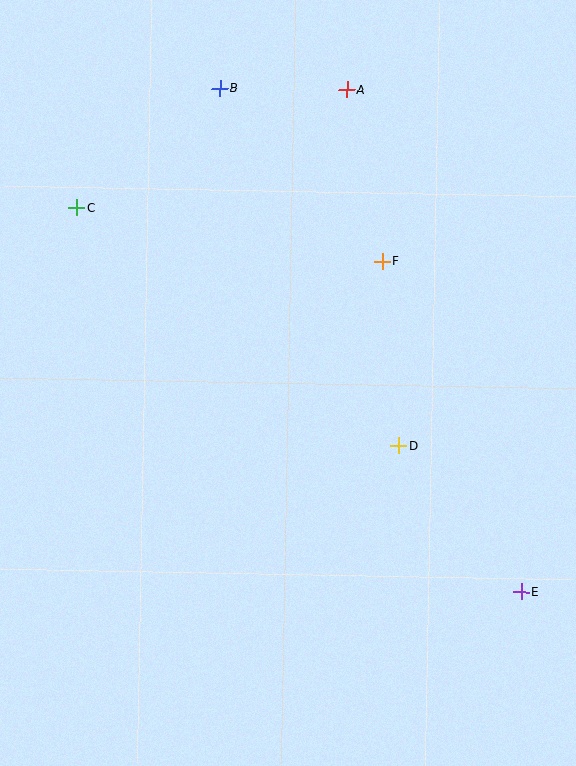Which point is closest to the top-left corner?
Point C is closest to the top-left corner.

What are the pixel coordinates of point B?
Point B is at (220, 88).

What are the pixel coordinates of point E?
Point E is at (521, 591).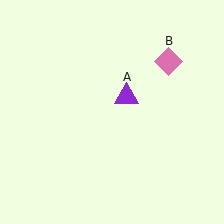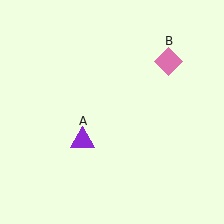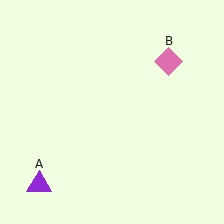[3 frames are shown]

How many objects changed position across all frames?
1 object changed position: purple triangle (object A).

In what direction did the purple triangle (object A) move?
The purple triangle (object A) moved down and to the left.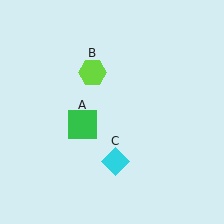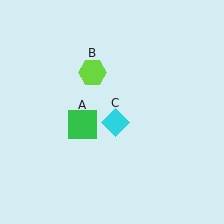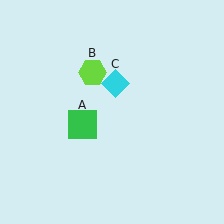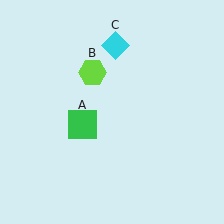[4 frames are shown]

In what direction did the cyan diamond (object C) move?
The cyan diamond (object C) moved up.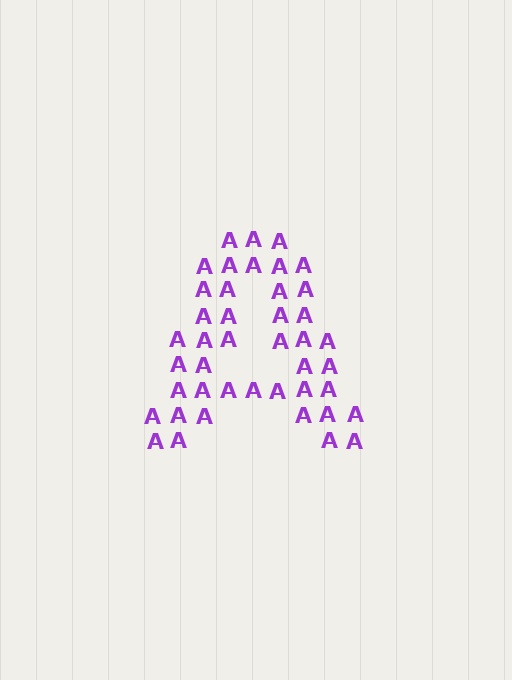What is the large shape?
The large shape is the letter A.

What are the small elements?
The small elements are letter A's.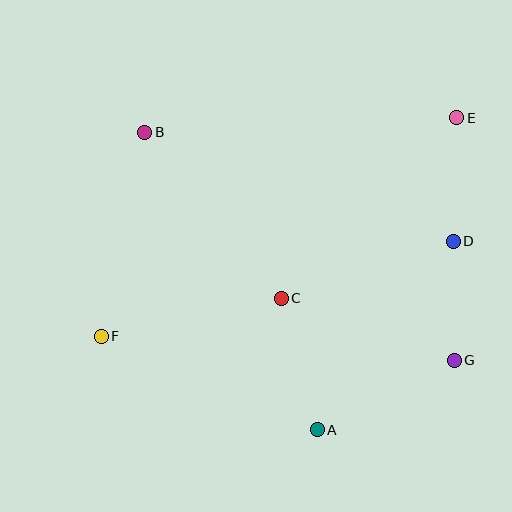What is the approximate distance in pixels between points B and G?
The distance between B and G is approximately 384 pixels.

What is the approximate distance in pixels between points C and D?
The distance between C and D is approximately 181 pixels.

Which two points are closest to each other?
Points D and G are closest to each other.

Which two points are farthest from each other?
Points E and F are farthest from each other.